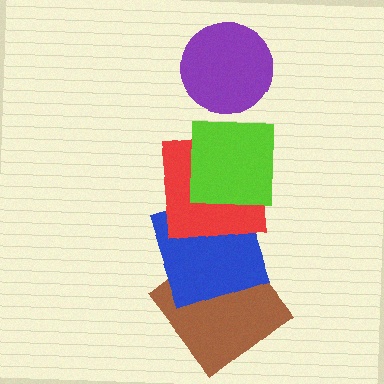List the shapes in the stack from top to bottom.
From top to bottom: the purple circle, the lime square, the red square, the blue square, the brown diamond.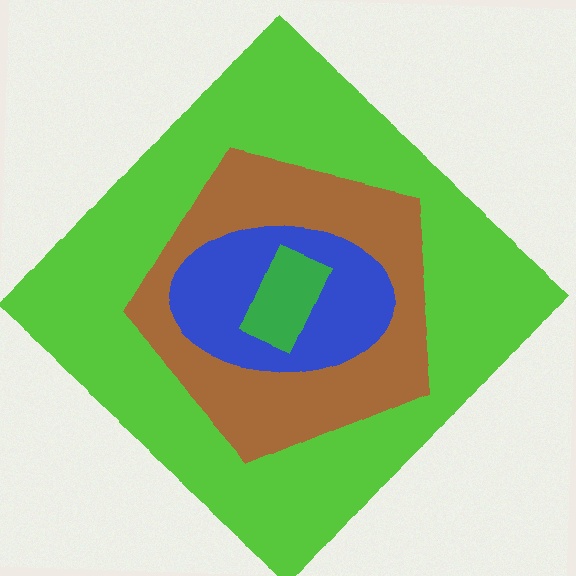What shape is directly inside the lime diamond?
The brown pentagon.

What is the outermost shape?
The lime diamond.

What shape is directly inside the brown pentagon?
The blue ellipse.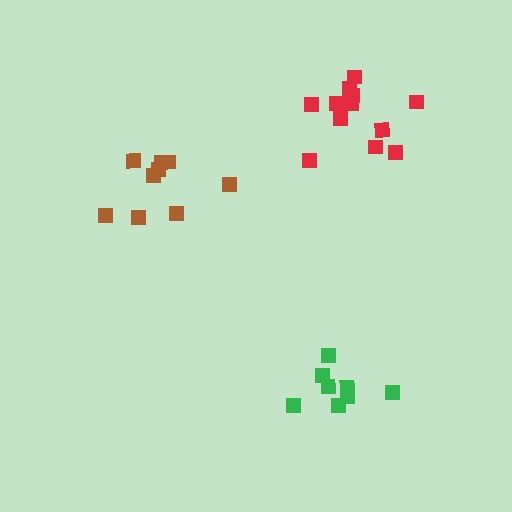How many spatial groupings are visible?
There are 3 spatial groupings.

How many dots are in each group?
Group 1: 9 dots, Group 2: 8 dots, Group 3: 12 dots (29 total).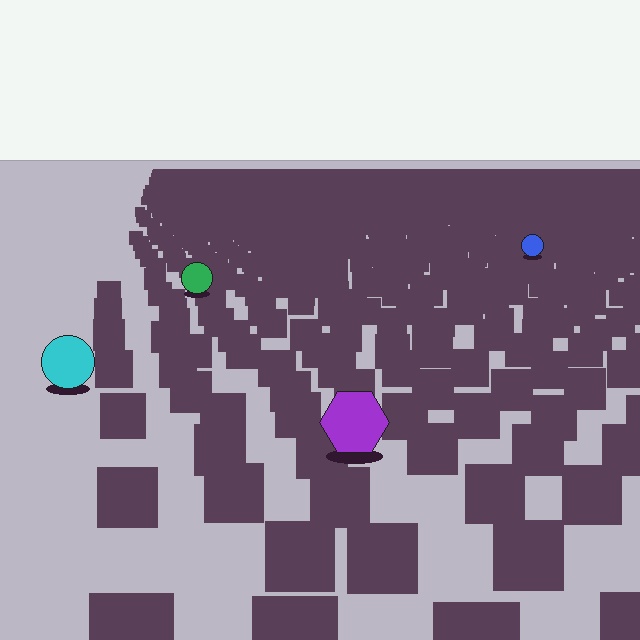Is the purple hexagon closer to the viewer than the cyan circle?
Yes. The purple hexagon is closer — you can tell from the texture gradient: the ground texture is coarser near it.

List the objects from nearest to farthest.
From nearest to farthest: the purple hexagon, the cyan circle, the green circle, the blue circle.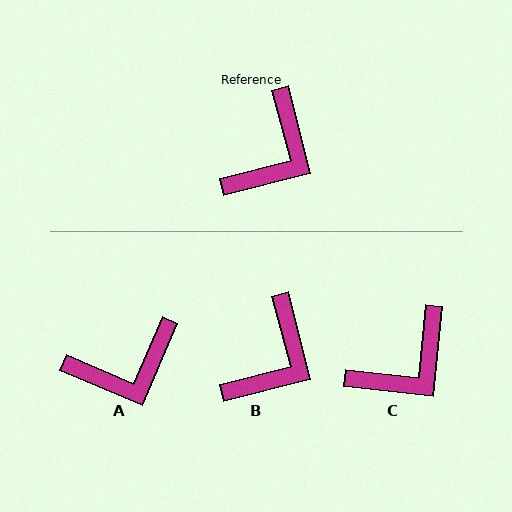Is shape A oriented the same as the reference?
No, it is off by about 38 degrees.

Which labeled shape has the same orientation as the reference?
B.